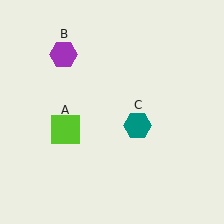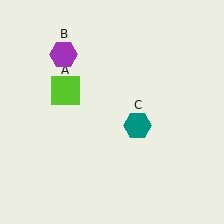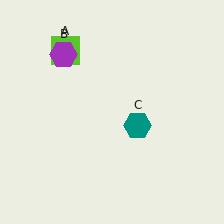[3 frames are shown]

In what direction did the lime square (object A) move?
The lime square (object A) moved up.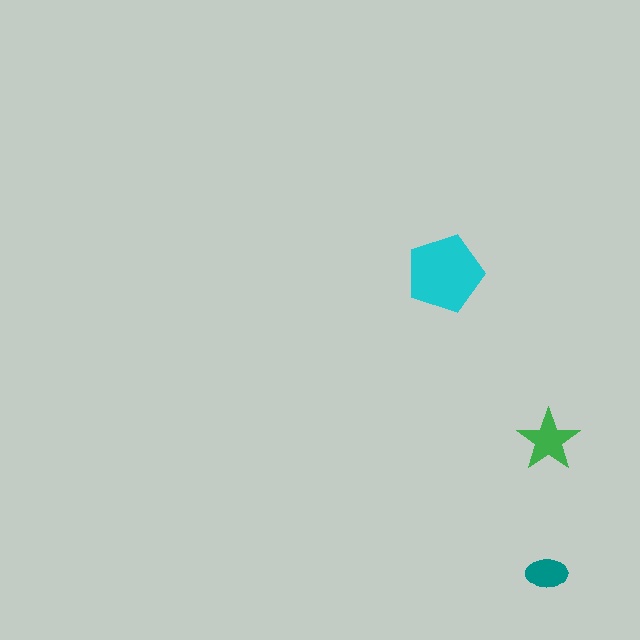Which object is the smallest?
The teal ellipse.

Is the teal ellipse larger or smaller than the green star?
Smaller.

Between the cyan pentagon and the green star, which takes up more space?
The cyan pentagon.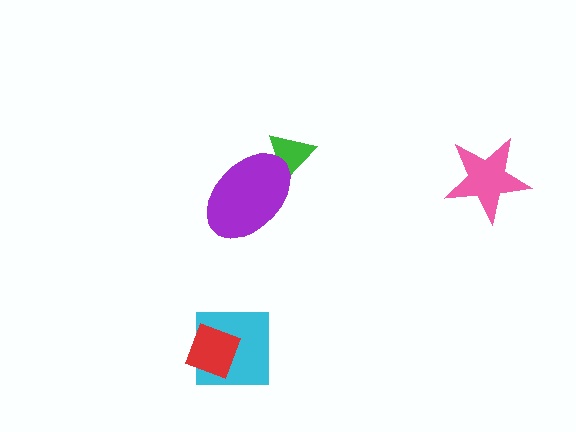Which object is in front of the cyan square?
The red diamond is in front of the cyan square.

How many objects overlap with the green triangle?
1 object overlaps with the green triangle.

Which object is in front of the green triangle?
The purple ellipse is in front of the green triangle.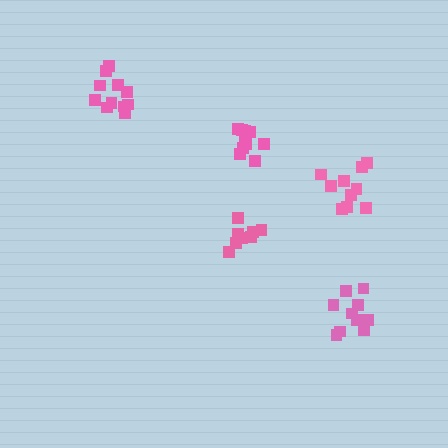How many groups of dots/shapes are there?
There are 5 groups.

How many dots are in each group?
Group 1: 8 dots, Group 2: 11 dots, Group 3: 10 dots, Group 4: 10 dots, Group 5: 10 dots (49 total).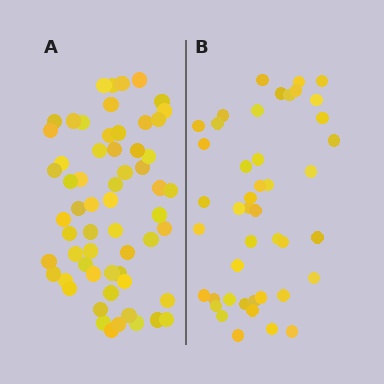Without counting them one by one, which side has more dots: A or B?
Region A (the left region) has more dots.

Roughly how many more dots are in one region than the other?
Region A has approximately 15 more dots than region B.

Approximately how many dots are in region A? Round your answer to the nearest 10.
About 60 dots.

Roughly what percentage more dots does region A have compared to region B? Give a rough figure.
About 35% more.